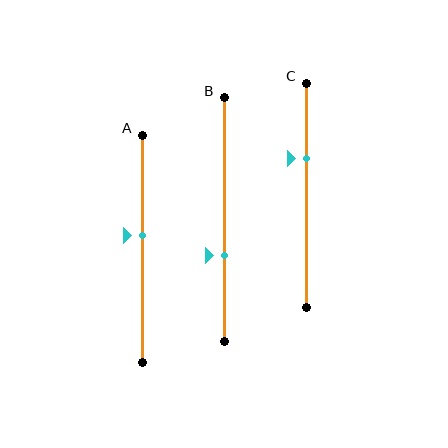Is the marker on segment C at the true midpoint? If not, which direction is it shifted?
No, the marker on segment C is shifted upward by about 17% of the segment length.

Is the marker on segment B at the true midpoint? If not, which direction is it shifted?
No, the marker on segment B is shifted downward by about 15% of the segment length.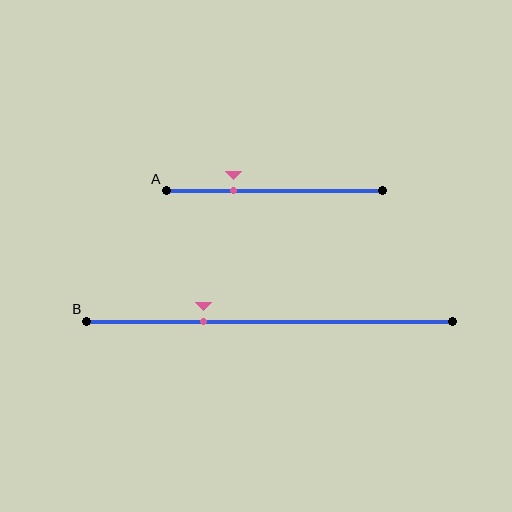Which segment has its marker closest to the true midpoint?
Segment B has its marker closest to the true midpoint.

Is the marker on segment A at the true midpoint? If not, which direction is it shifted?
No, the marker on segment A is shifted to the left by about 19% of the segment length.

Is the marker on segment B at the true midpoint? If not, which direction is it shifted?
No, the marker on segment B is shifted to the left by about 18% of the segment length.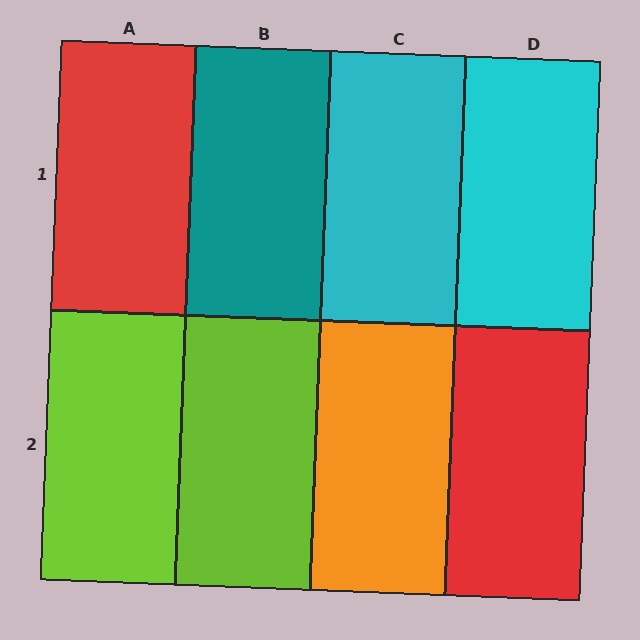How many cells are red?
2 cells are red.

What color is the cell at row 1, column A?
Red.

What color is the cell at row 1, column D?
Cyan.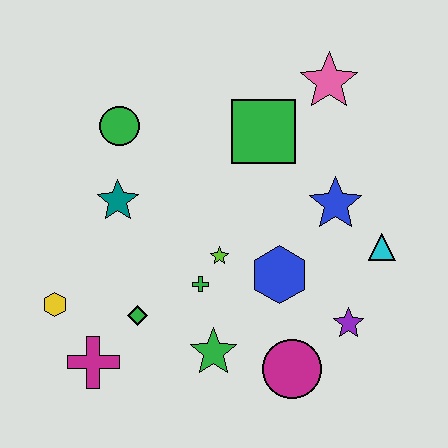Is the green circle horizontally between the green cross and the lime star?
No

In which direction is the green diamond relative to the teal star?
The green diamond is below the teal star.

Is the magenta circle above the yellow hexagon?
No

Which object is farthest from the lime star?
The pink star is farthest from the lime star.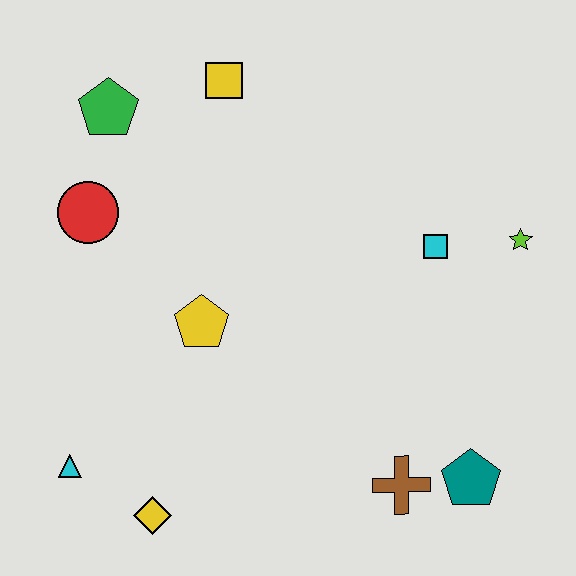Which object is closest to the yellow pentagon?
The red circle is closest to the yellow pentagon.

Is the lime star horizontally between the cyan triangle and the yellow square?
No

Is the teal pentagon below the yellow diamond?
No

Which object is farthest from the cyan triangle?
The lime star is farthest from the cyan triangle.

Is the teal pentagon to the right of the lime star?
No